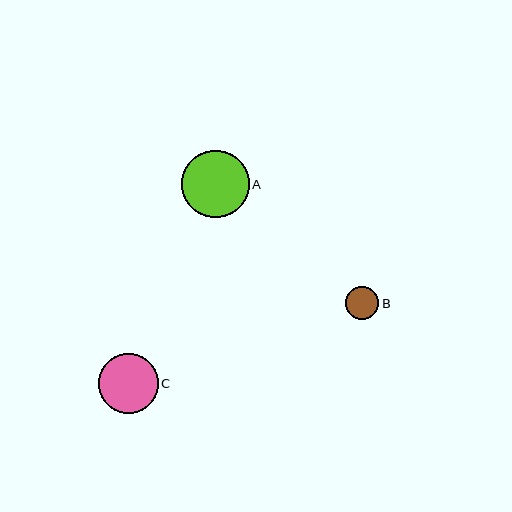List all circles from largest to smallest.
From largest to smallest: A, C, B.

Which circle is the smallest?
Circle B is the smallest with a size of approximately 33 pixels.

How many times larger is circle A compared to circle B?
Circle A is approximately 2.0 times the size of circle B.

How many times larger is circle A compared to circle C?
Circle A is approximately 1.1 times the size of circle C.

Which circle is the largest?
Circle A is the largest with a size of approximately 67 pixels.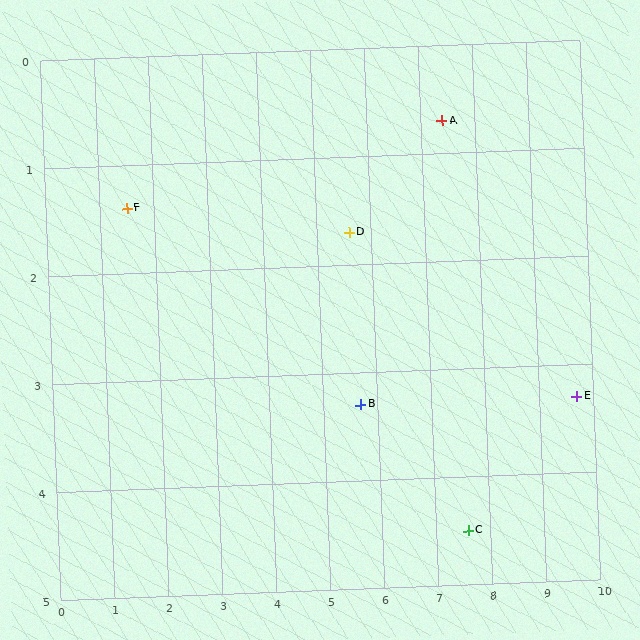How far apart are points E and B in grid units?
Points E and B are about 4.0 grid units apart.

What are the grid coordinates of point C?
Point C is at approximately (7.6, 4.5).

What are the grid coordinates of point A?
Point A is at approximately (7.4, 0.7).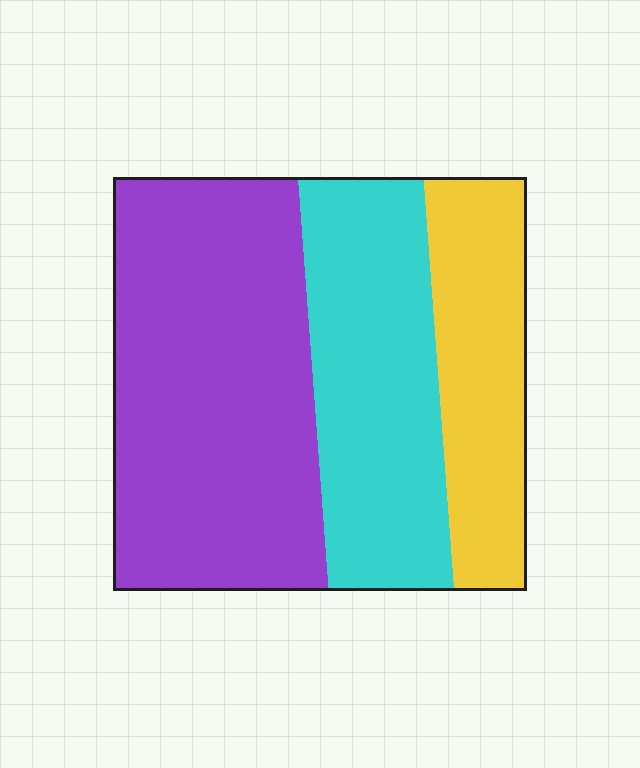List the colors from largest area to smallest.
From largest to smallest: purple, cyan, yellow.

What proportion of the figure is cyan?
Cyan covers roughly 30% of the figure.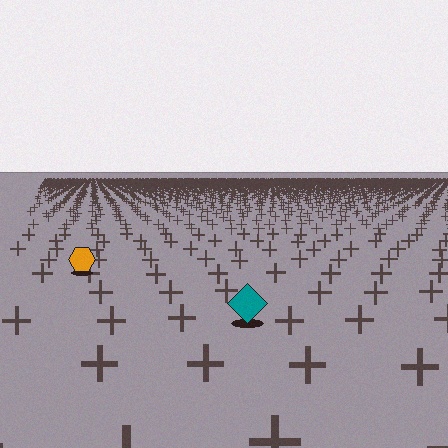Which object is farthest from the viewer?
The orange hexagon is farthest from the viewer. It appears smaller and the ground texture around it is denser.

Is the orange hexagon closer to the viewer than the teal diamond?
No. The teal diamond is closer — you can tell from the texture gradient: the ground texture is coarser near it.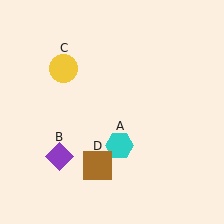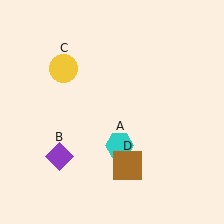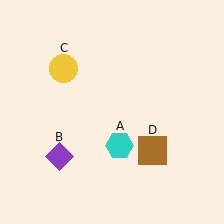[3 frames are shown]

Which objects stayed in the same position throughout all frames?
Cyan hexagon (object A) and purple diamond (object B) and yellow circle (object C) remained stationary.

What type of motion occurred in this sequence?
The brown square (object D) rotated counterclockwise around the center of the scene.